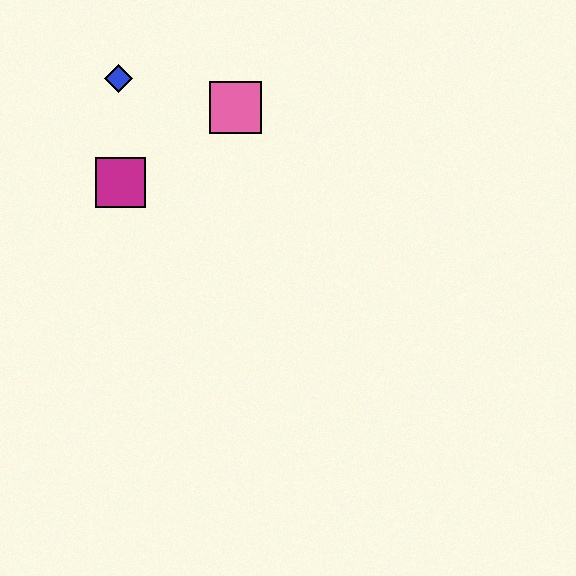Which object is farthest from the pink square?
The magenta square is farthest from the pink square.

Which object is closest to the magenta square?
The blue diamond is closest to the magenta square.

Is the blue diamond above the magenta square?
Yes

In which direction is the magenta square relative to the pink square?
The magenta square is to the left of the pink square.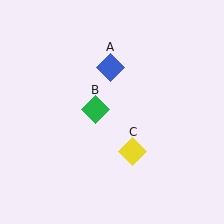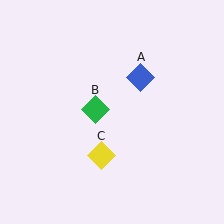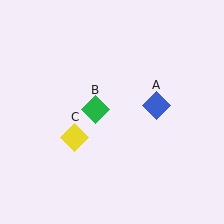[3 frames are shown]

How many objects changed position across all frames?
2 objects changed position: blue diamond (object A), yellow diamond (object C).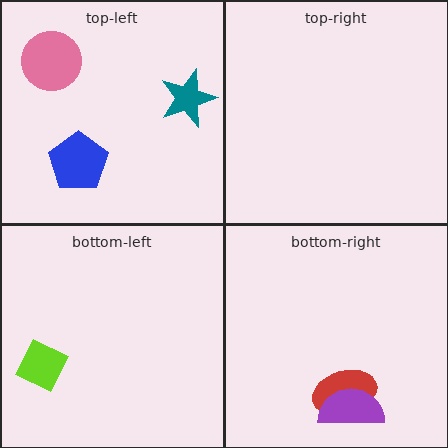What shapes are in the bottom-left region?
The lime diamond.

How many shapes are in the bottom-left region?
1.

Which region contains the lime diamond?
The bottom-left region.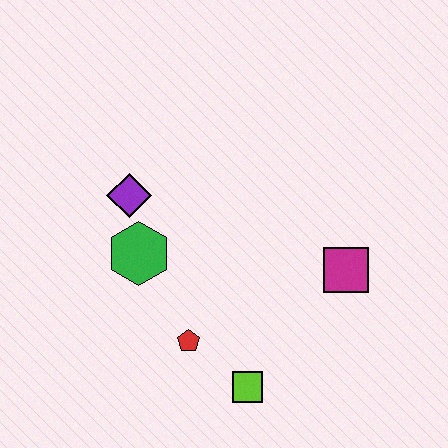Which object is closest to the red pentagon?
The lime square is closest to the red pentagon.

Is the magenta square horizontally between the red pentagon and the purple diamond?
No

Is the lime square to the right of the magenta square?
No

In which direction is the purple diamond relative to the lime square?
The purple diamond is above the lime square.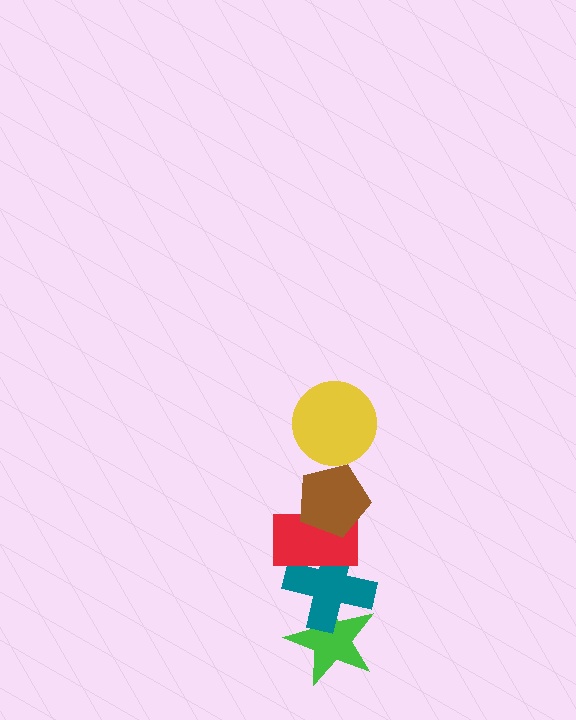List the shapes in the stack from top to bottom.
From top to bottom: the yellow circle, the brown pentagon, the red rectangle, the teal cross, the green star.